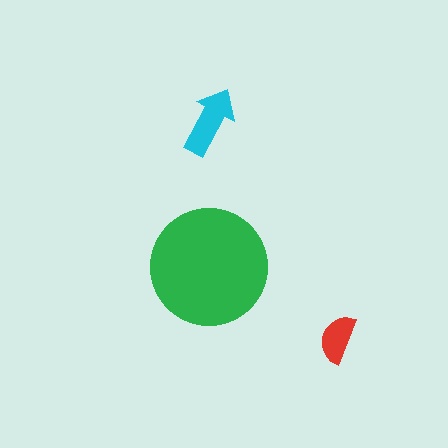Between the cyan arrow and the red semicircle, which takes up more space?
The cyan arrow.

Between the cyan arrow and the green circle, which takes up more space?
The green circle.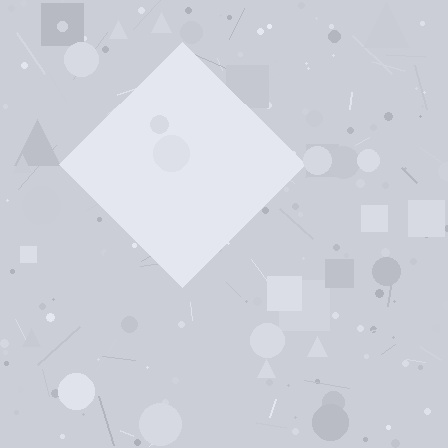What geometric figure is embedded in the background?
A diamond is embedded in the background.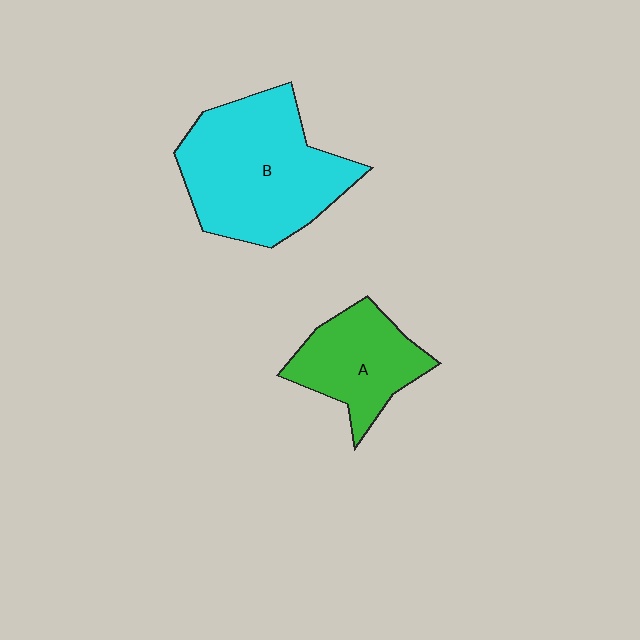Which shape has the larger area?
Shape B (cyan).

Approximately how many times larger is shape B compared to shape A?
Approximately 1.8 times.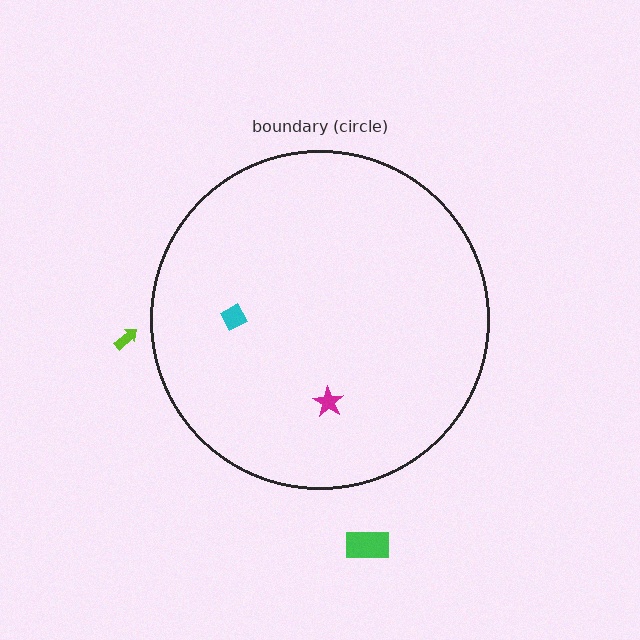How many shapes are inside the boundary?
2 inside, 2 outside.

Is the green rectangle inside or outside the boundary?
Outside.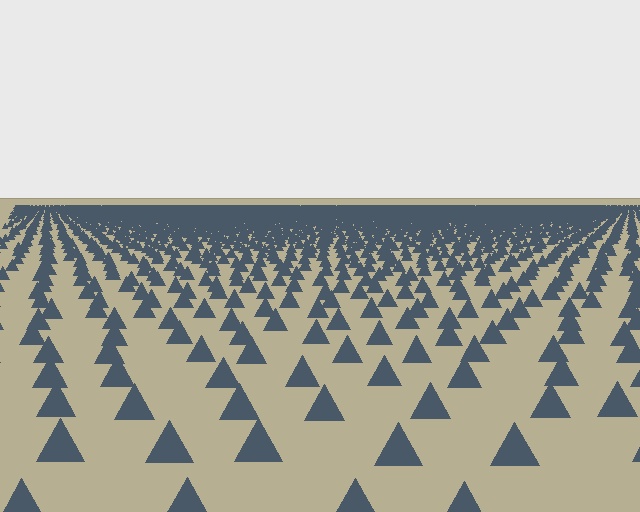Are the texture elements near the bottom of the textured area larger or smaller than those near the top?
Larger. Near the bottom, elements are closer to the viewer and appear at a bigger on-screen size.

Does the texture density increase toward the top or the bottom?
Density increases toward the top.